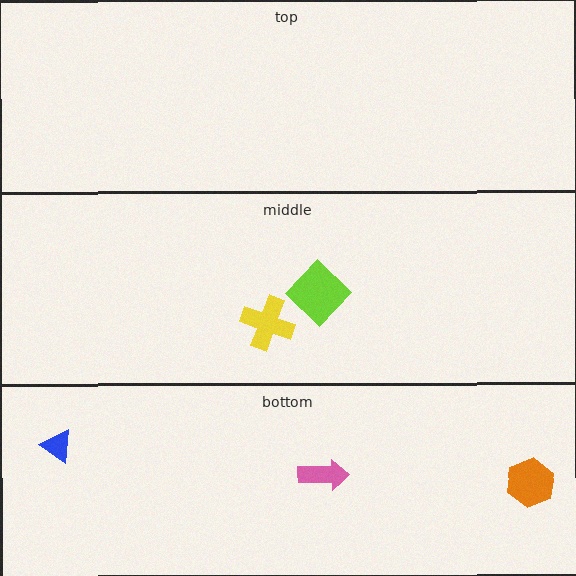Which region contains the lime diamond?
The middle region.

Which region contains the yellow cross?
The middle region.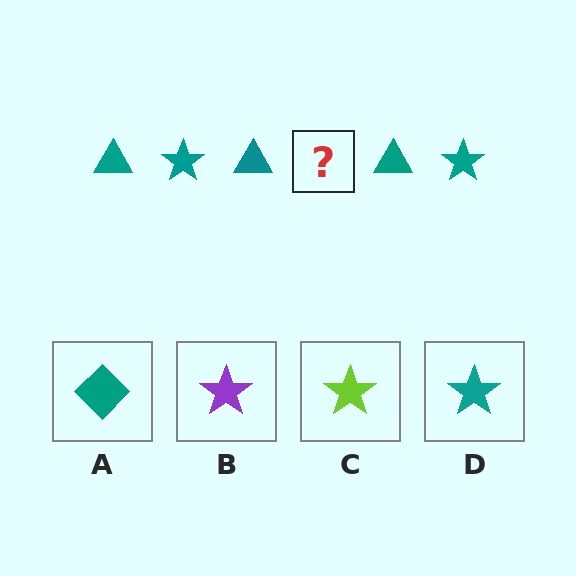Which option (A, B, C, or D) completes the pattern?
D.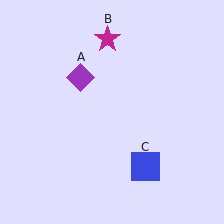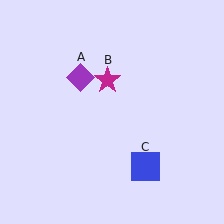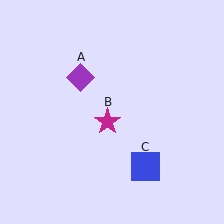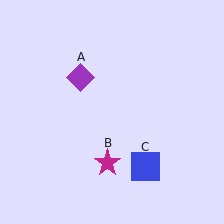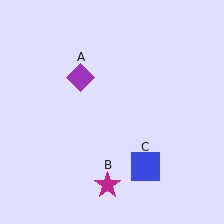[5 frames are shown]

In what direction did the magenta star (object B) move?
The magenta star (object B) moved down.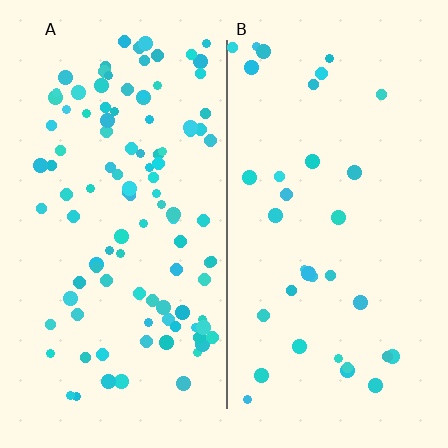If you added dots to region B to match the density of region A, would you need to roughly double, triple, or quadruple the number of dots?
Approximately triple.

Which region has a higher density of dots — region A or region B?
A (the left).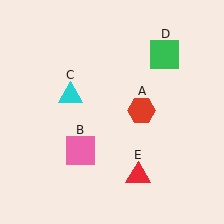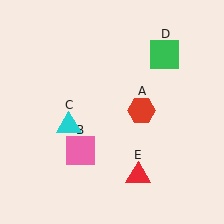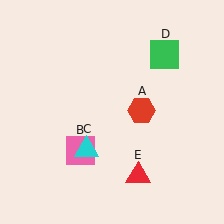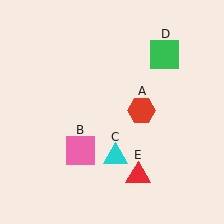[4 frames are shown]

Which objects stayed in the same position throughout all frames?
Red hexagon (object A) and pink square (object B) and green square (object D) and red triangle (object E) remained stationary.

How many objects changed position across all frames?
1 object changed position: cyan triangle (object C).